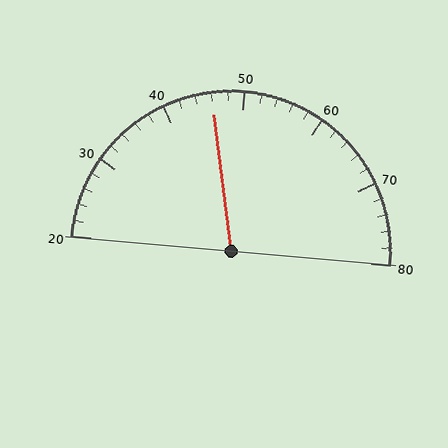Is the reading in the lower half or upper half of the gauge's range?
The reading is in the lower half of the range (20 to 80).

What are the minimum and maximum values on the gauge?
The gauge ranges from 20 to 80.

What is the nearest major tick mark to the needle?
The nearest major tick mark is 50.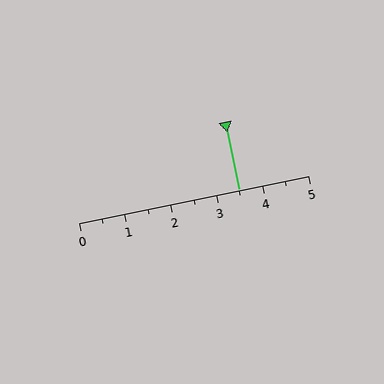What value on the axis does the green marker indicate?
The marker indicates approximately 3.5.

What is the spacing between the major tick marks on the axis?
The major ticks are spaced 1 apart.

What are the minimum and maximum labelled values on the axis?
The axis runs from 0 to 5.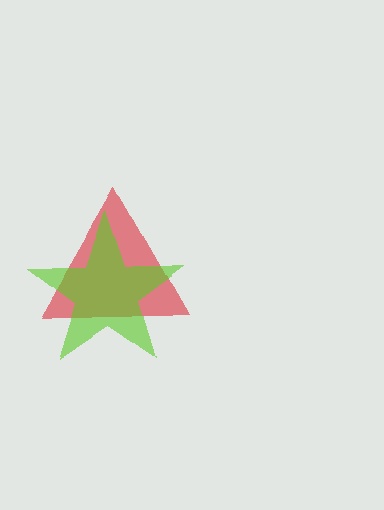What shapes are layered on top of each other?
The layered shapes are: a red triangle, a lime star.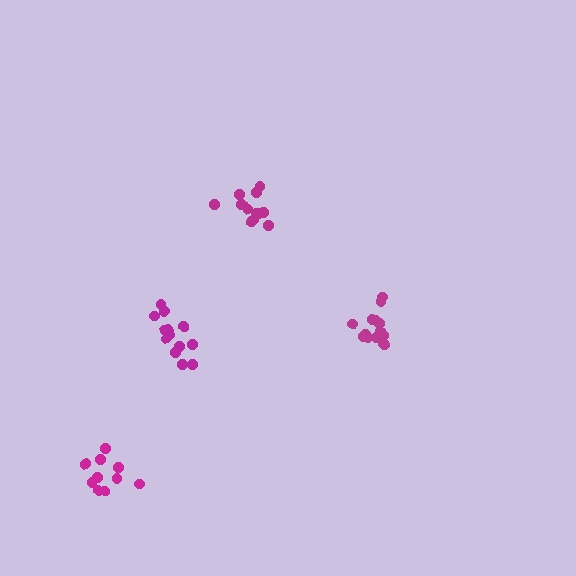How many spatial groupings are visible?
There are 4 spatial groupings.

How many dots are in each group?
Group 1: 14 dots, Group 2: 13 dots, Group 3: 13 dots, Group 4: 10 dots (50 total).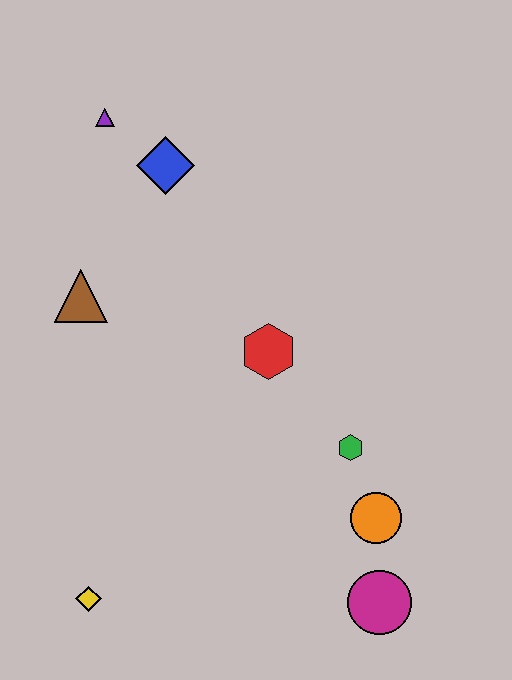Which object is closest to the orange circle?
The green hexagon is closest to the orange circle.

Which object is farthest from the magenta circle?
The purple triangle is farthest from the magenta circle.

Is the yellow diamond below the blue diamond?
Yes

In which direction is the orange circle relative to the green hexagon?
The orange circle is below the green hexagon.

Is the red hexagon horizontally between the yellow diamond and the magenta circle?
Yes